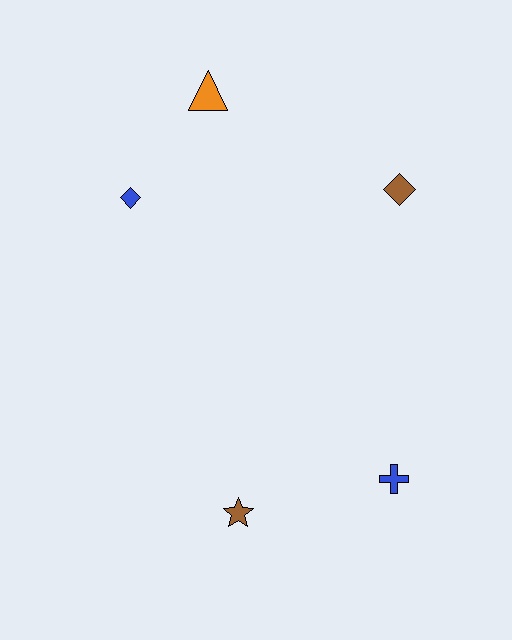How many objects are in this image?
There are 5 objects.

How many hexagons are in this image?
There are no hexagons.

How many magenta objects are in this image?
There are no magenta objects.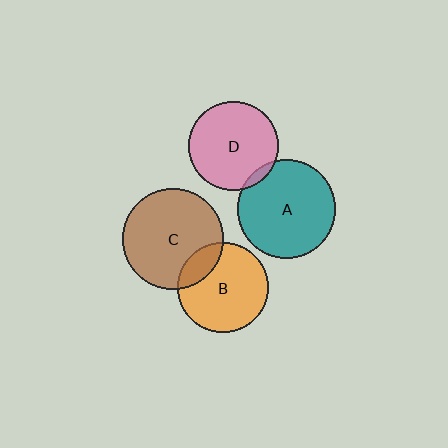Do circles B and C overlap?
Yes.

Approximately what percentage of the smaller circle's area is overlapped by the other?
Approximately 20%.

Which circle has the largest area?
Circle C (brown).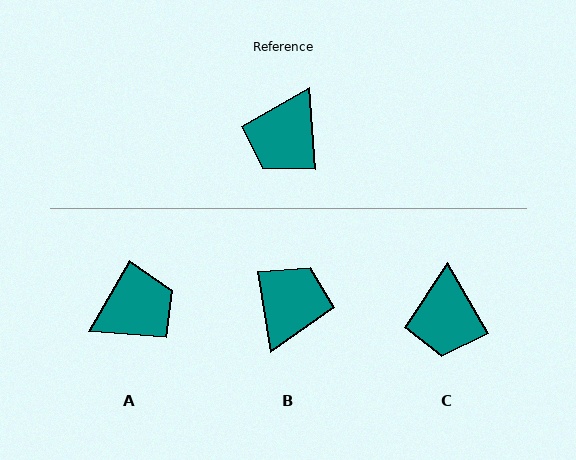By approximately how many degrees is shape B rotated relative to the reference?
Approximately 175 degrees clockwise.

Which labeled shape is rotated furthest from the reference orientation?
B, about 175 degrees away.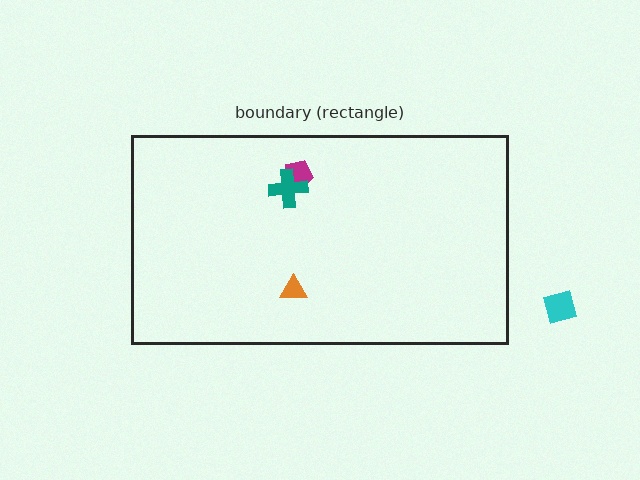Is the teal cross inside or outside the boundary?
Inside.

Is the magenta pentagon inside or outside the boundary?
Inside.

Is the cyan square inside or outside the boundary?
Outside.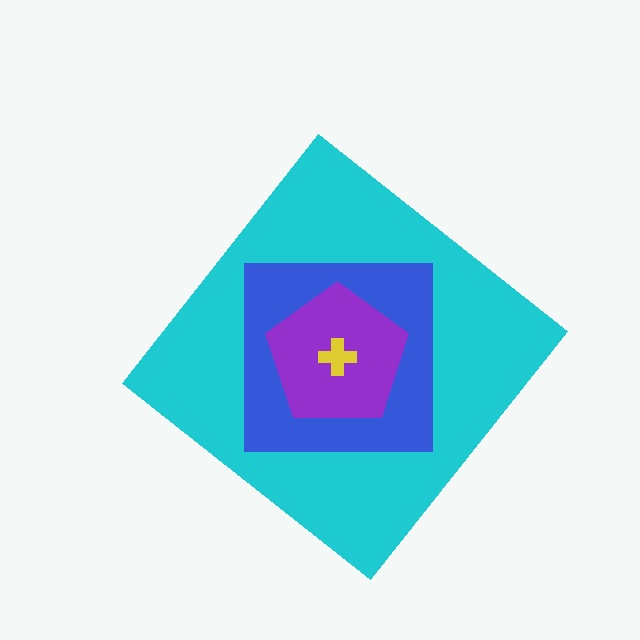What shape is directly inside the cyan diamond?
The blue square.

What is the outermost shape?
The cyan diamond.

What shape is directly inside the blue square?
The purple pentagon.